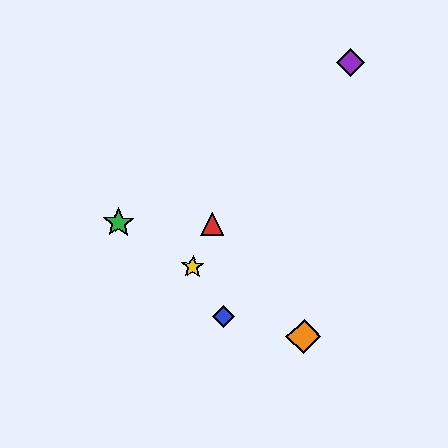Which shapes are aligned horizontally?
The red triangle, the green star are aligned horizontally.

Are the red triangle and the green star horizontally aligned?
Yes, both are at y≈224.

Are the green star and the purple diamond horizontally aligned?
No, the green star is at y≈223 and the purple diamond is at y≈62.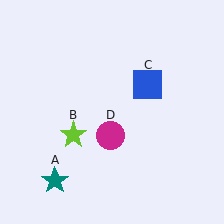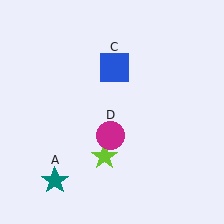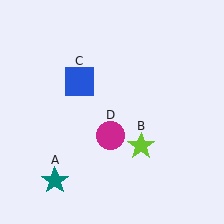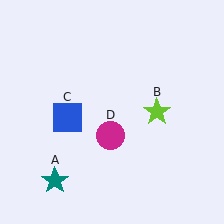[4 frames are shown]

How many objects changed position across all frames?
2 objects changed position: lime star (object B), blue square (object C).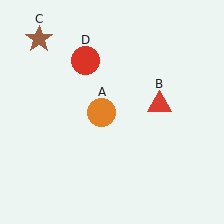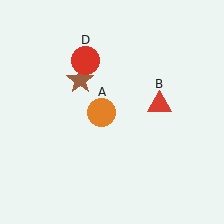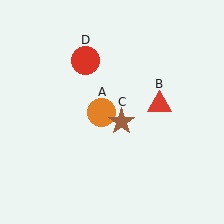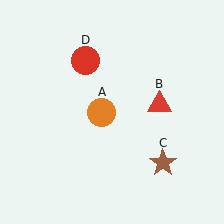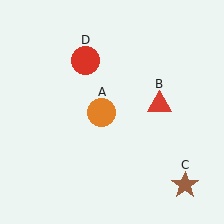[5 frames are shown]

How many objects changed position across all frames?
1 object changed position: brown star (object C).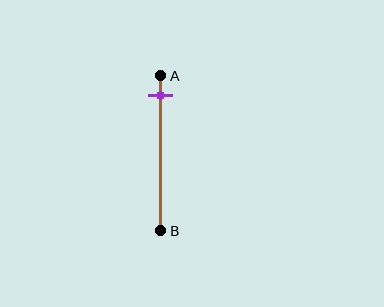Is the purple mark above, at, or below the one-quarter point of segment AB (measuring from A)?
The purple mark is above the one-quarter point of segment AB.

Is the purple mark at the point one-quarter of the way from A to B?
No, the mark is at about 15% from A, not at the 25% one-quarter point.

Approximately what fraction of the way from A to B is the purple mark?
The purple mark is approximately 15% of the way from A to B.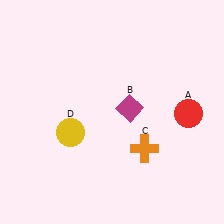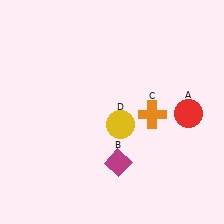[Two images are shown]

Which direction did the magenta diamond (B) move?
The magenta diamond (B) moved down.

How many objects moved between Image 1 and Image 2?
3 objects moved between the two images.